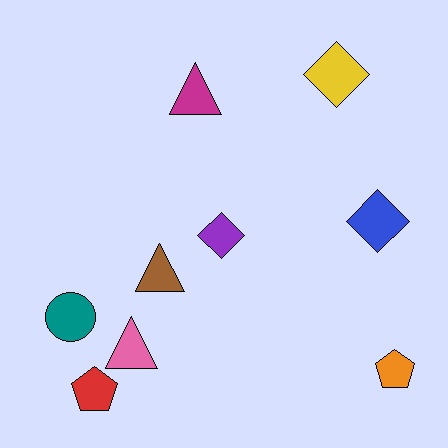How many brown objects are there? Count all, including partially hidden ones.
There is 1 brown object.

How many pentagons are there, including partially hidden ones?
There are 2 pentagons.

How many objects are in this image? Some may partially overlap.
There are 9 objects.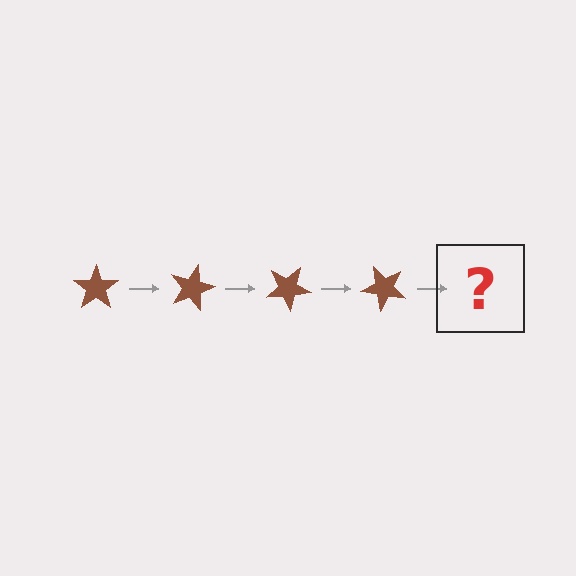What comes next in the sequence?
The next element should be a brown star rotated 60 degrees.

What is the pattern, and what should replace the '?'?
The pattern is that the star rotates 15 degrees each step. The '?' should be a brown star rotated 60 degrees.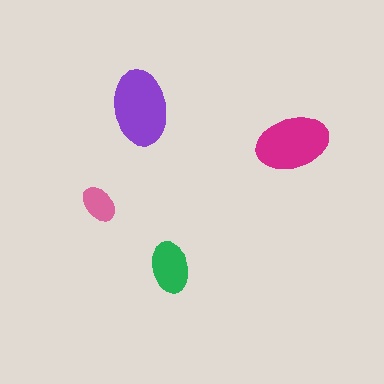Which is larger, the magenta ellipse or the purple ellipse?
The purple one.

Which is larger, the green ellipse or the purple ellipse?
The purple one.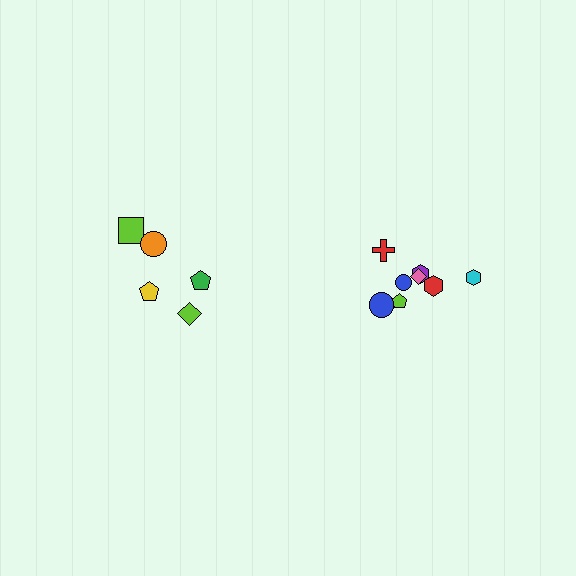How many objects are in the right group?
There are 8 objects.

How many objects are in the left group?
There are 5 objects.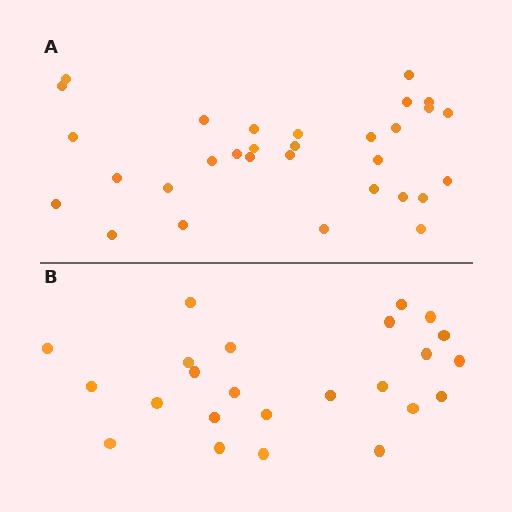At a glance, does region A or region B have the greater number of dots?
Region A (the top region) has more dots.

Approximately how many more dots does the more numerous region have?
Region A has roughly 8 or so more dots than region B.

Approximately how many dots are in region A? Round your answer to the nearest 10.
About 30 dots. (The exact count is 31, which rounds to 30.)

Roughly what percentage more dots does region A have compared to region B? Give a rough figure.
About 30% more.